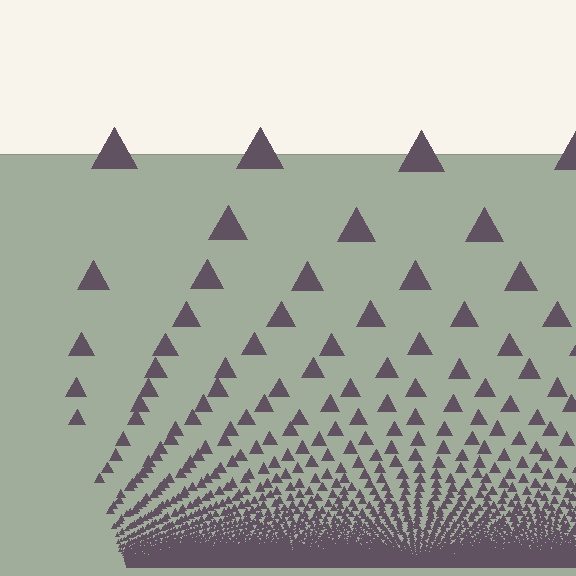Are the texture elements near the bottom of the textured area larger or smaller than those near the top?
Smaller. The gradient is inverted — elements near the bottom are smaller and denser.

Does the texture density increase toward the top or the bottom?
Density increases toward the bottom.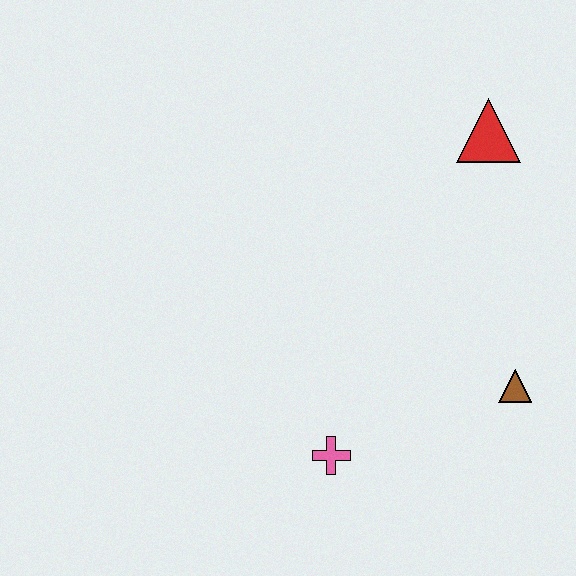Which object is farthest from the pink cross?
The red triangle is farthest from the pink cross.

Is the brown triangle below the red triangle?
Yes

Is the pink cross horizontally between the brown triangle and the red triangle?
No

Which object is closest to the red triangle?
The brown triangle is closest to the red triangle.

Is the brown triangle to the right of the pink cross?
Yes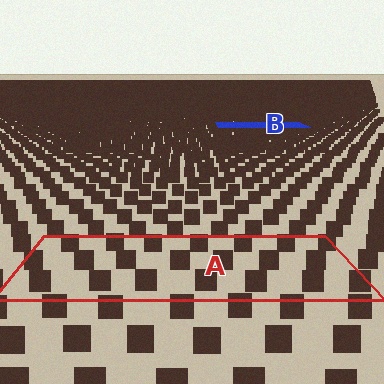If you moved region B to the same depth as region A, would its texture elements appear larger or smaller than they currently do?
They would appear larger. At a closer depth, the same texture elements are projected at a bigger on-screen size.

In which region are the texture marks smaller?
The texture marks are smaller in region B, because it is farther away.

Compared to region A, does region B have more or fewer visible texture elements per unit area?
Region B has more texture elements per unit area — they are packed more densely because it is farther away.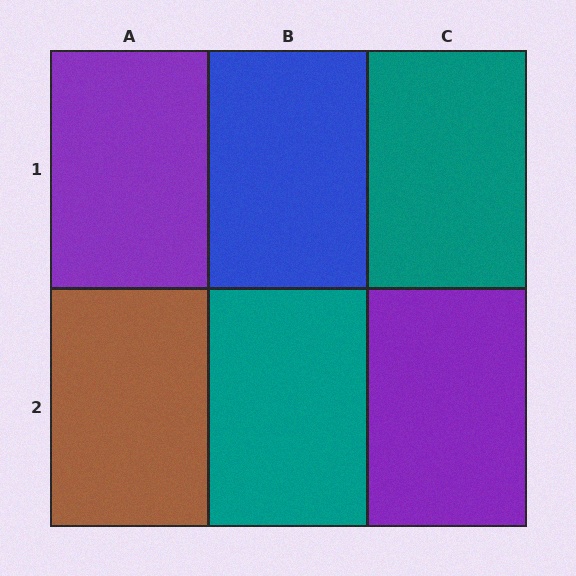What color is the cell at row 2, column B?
Teal.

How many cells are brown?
1 cell is brown.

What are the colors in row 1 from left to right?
Purple, blue, teal.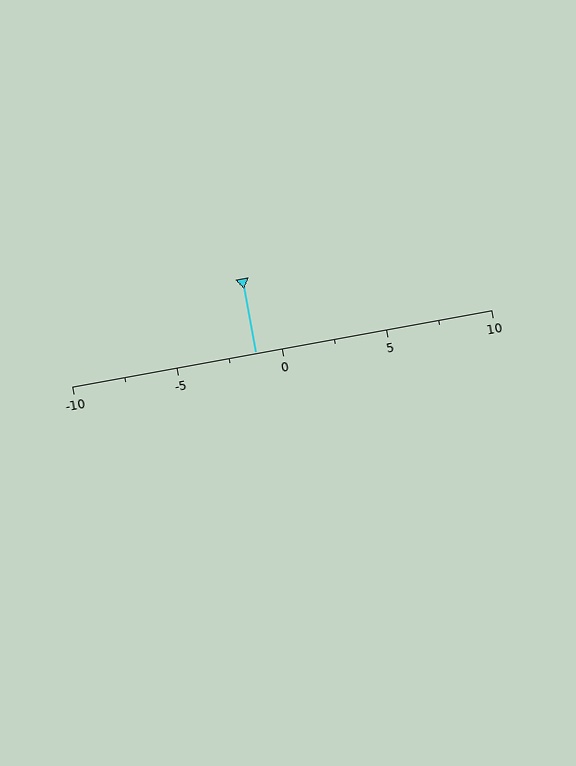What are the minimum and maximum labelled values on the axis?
The axis runs from -10 to 10.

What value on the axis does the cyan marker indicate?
The marker indicates approximately -1.2.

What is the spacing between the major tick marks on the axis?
The major ticks are spaced 5 apart.